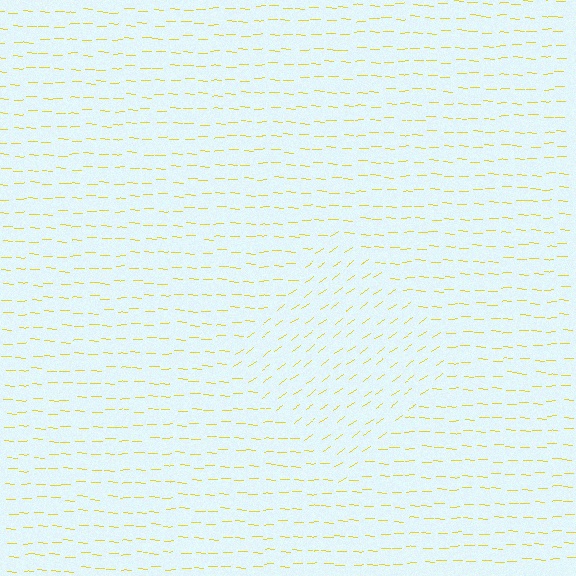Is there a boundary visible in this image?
Yes, there is a texture boundary formed by a change in line orientation.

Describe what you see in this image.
The image is filled with small yellow line segments. A diamond region in the image has lines oriented differently from the surrounding lines, creating a visible texture boundary.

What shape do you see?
I see a diamond.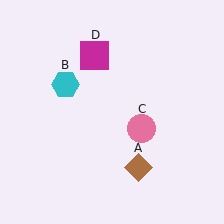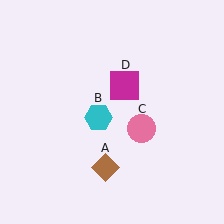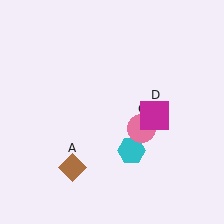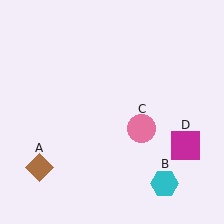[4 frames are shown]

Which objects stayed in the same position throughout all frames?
Pink circle (object C) remained stationary.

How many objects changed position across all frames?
3 objects changed position: brown diamond (object A), cyan hexagon (object B), magenta square (object D).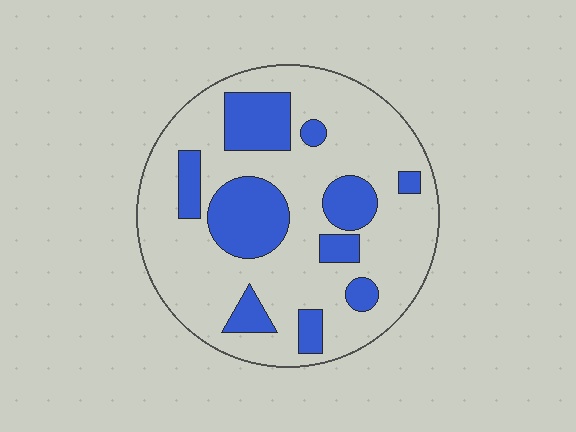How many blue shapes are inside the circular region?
10.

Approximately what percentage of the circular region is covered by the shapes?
Approximately 25%.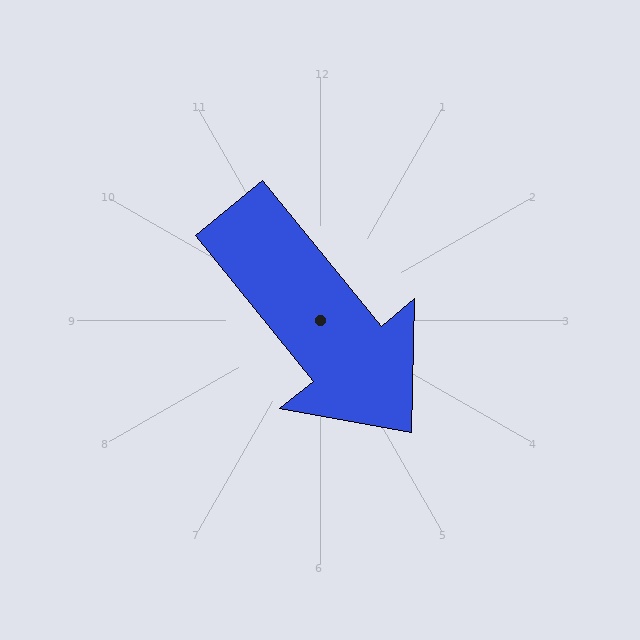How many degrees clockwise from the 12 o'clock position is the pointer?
Approximately 141 degrees.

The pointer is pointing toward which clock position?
Roughly 5 o'clock.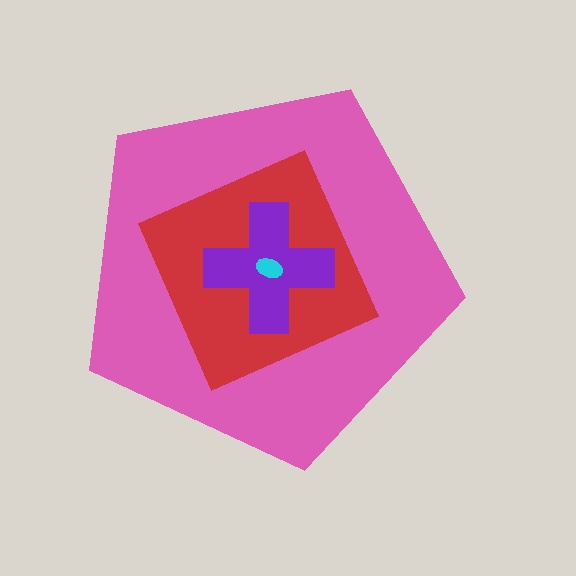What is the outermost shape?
The pink pentagon.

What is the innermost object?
The cyan ellipse.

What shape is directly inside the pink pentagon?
The red square.